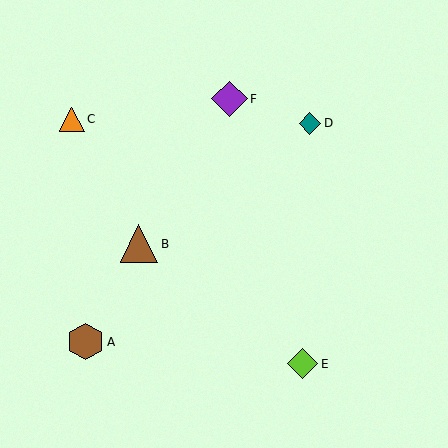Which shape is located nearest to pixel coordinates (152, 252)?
The brown triangle (labeled B) at (139, 244) is nearest to that location.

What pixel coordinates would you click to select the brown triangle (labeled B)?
Click at (139, 244) to select the brown triangle B.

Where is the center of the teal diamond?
The center of the teal diamond is at (310, 123).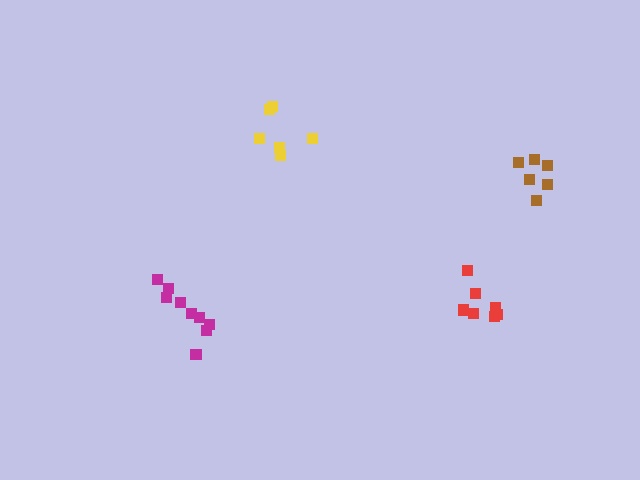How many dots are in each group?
Group 1: 6 dots, Group 2: 9 dots, Group 3: 6 dots, Group 4: 7 dots (28 total).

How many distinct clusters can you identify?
There are 4 distinct clusters.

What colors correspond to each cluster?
The clusters are colored: brown, magenta, yellow, red.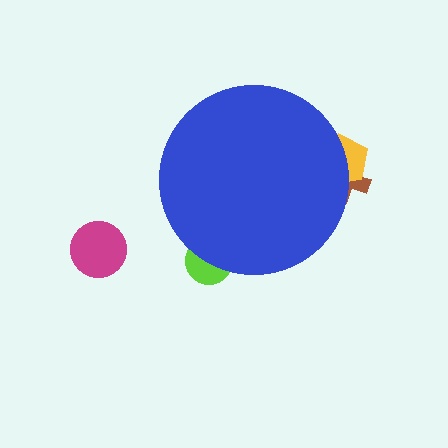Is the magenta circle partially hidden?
No, the magenta circle is fully visible.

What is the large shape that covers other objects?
A blue circle.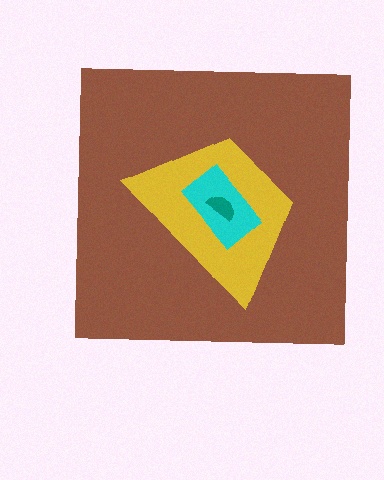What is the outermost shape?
The brown square.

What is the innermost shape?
The teal semicircle.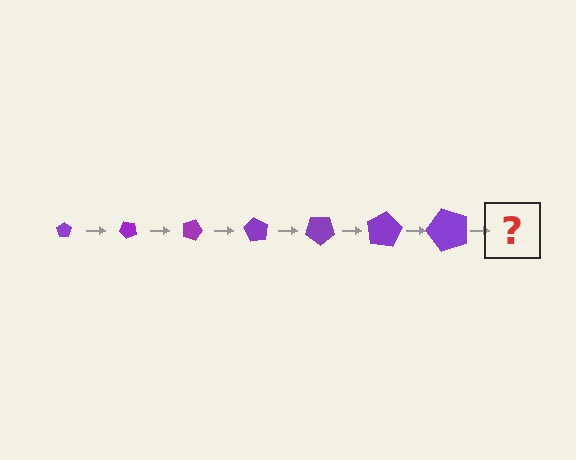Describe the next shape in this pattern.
It should be a pentagon, larger than the previous one and rotated 315 degrees from the start.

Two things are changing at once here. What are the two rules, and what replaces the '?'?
The two rules are that the pentagon grows larger each step and it rotates 45 degrees each step. The '?' should be a pentagon, larger than the previous one and rotated 315 degrees from the start.